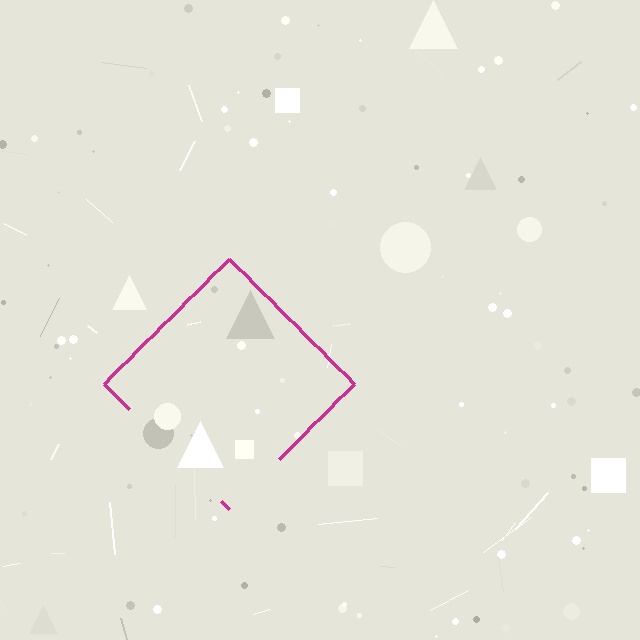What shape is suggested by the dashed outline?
The dashed outline suggests a diamond.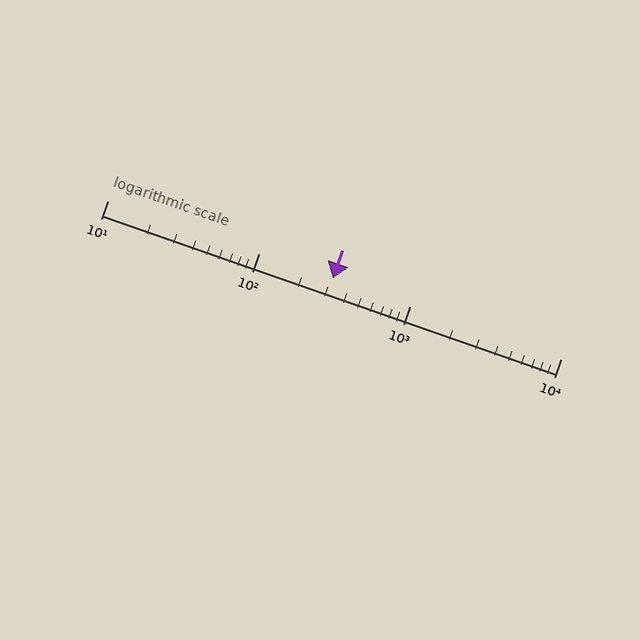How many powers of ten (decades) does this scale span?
The scale spans 3 decades, from 10 to 10000.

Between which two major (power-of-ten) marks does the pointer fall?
The pointer is between 100 and 1000.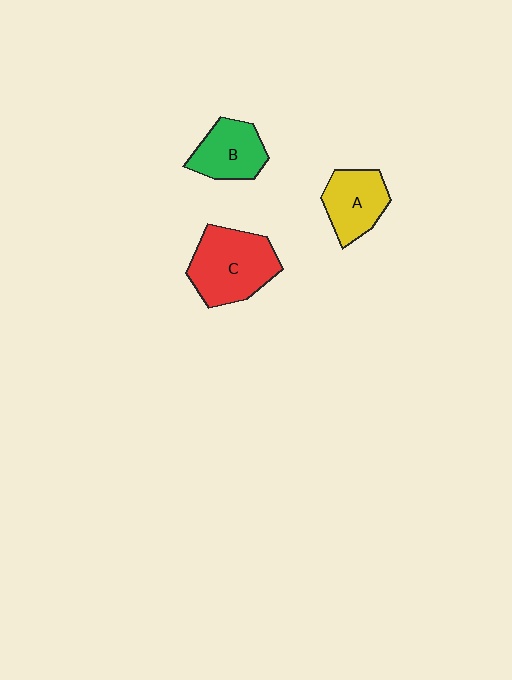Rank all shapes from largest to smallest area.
From largest to smallest: C (red), A (yellow), B (green).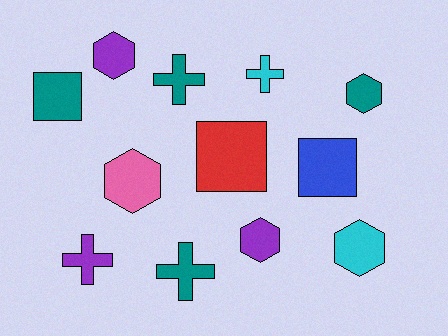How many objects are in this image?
There are 12 objects.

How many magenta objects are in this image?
There are no magenta objects.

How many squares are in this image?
There are 3 squares.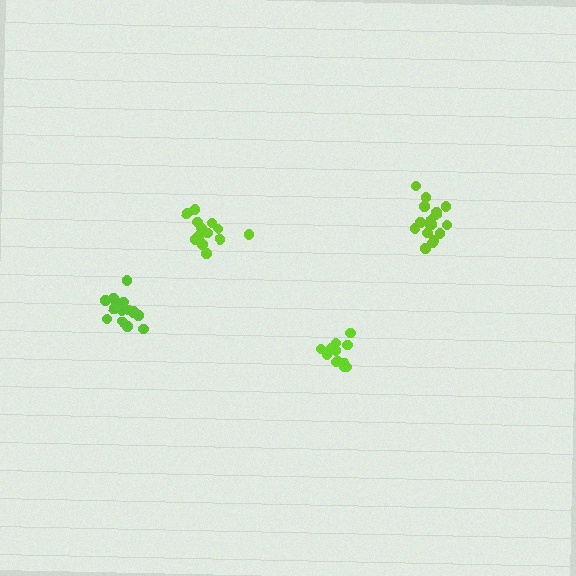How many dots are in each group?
Group 1: 13 dots, Group 2: 13 dots, Group 3: 17 dots, Group 4: 16 dots (59 total).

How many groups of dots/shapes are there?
There are 4 groups.